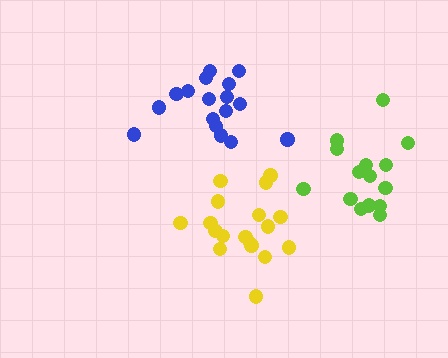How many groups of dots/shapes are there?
There are 3 groups.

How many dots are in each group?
Group 1: 19 dots, Group 2: 17 dots, Group 3: 15 dots (51 total).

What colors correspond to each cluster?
The clusters are colored: yellow, blue, lime.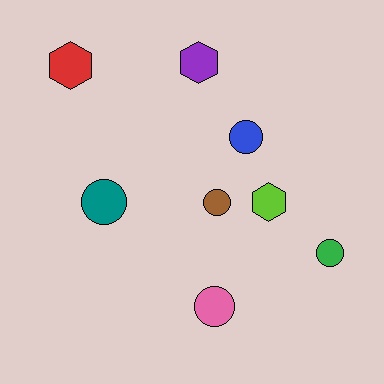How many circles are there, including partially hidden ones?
There are 5 circles.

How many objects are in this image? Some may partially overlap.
There are 8 objects.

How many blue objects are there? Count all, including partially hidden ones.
There is 1 blue object.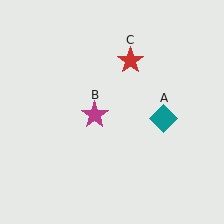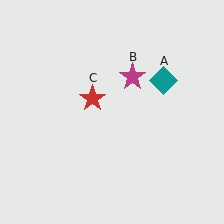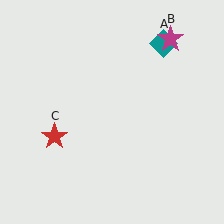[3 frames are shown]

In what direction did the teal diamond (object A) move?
The teal diamond (object A) moved up.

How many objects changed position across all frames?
3 objects changed position: teal diamond (object A), magenta star (object B), red star (object C).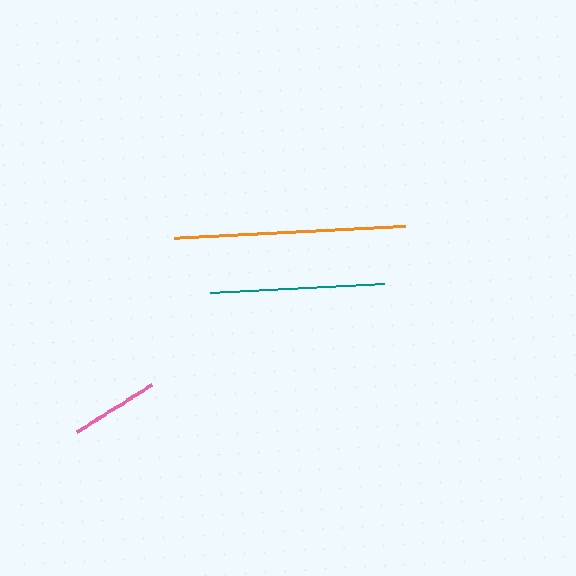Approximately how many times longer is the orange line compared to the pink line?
The orange line is approximately 2.6 times the length of the pink line.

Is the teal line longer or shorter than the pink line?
The teal line is longer than the pink line.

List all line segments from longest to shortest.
From longest to shortest: orange, teal, pink.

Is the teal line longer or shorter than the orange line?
The orange line is longer than the teal line.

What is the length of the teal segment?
The teal segment is approximately 174 pixels long.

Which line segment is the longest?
The orange line is the longest at approximately 231 pixels.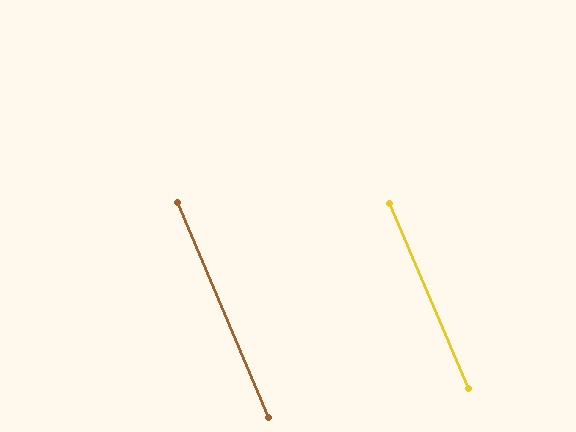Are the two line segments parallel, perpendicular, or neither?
Parallel — their directions differ by only 0.0°.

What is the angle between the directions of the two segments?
Approximately 0 degrees.